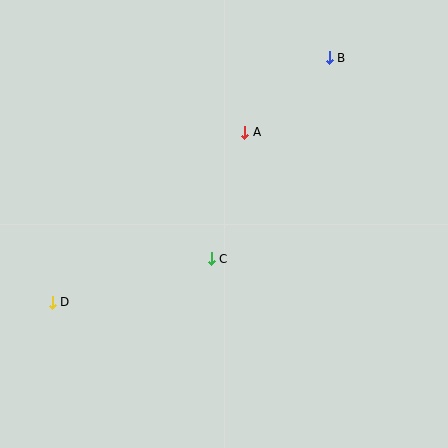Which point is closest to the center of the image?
Point C at (211, 259) is closest to the center.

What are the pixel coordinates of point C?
Point C is at (211, 259).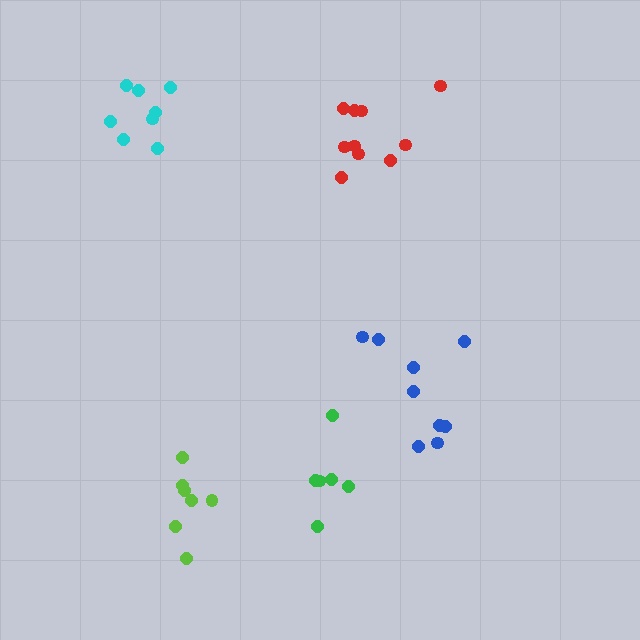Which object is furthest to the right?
The blue cluster is rightmost.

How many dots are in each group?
Group 1: 10 dots, Group 2: 9 dots, Group 3: 6 dots, Group 4: 8 dots, Group 5: 7 dots (40 total).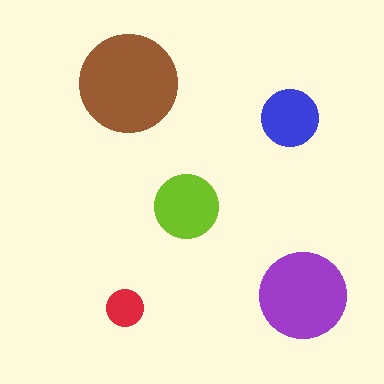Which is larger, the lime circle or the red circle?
The lime one.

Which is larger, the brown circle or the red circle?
The brown one.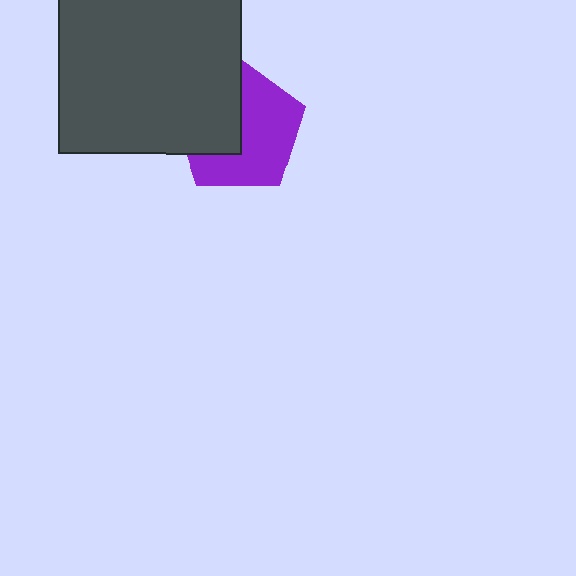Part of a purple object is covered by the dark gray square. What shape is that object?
It is a pentagon.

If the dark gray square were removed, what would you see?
You would see the complete purple pentagon.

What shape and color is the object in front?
The object in front is a dark gray square.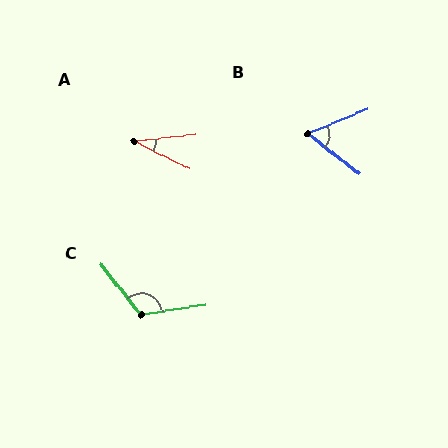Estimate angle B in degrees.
Approximately 59 degrees.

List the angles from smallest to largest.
A (32°), B (59°), C (120°).